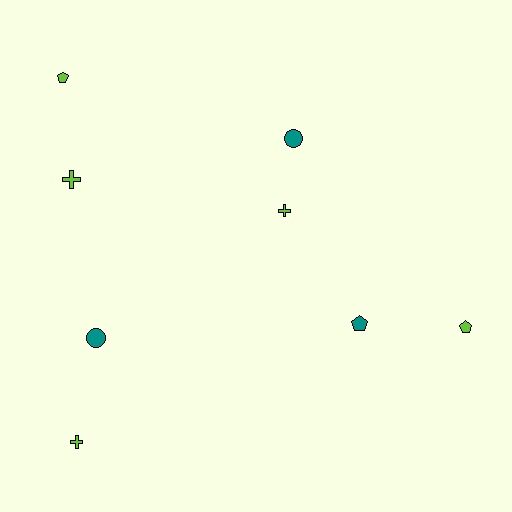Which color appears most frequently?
Lime, with 5 objects.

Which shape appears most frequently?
Cross, with 3 objects.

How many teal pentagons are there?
There is 1 teal pentagon.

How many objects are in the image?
There are 8 objects.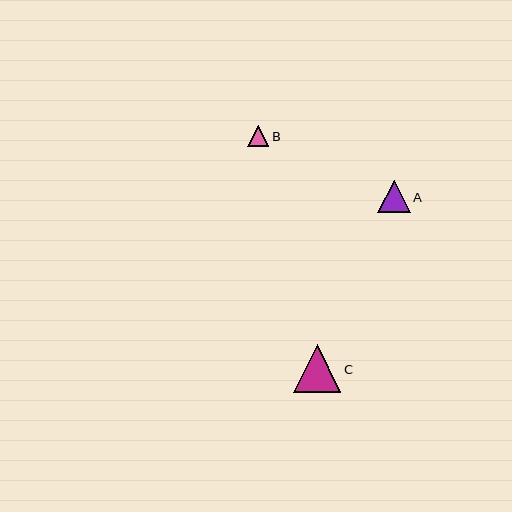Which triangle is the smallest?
Triangle B is the smallest with a size of approximately 22 pixels.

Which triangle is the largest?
Triangle C is the largest with a size of approximately 48 pixels.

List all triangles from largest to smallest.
From largest to smallest: C, A, B.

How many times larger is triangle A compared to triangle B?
Triangle A is approximately 1.5 times the size of triangle B.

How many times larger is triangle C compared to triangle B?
Triangle C is approximately 2.2 times the size of triangle B.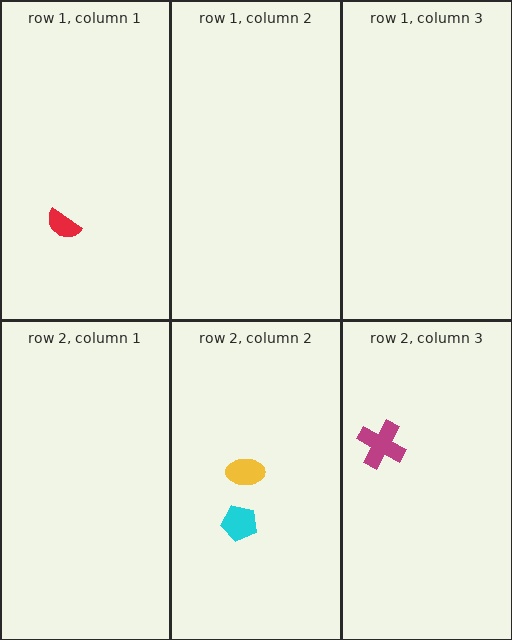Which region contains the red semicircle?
The row 1, column 1 region.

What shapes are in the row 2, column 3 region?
The magenta cross.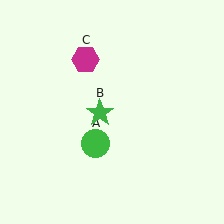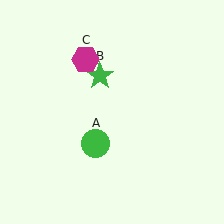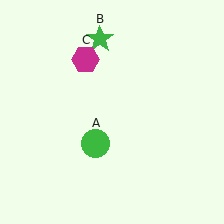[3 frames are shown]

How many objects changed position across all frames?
1 object changed position: green star (object B).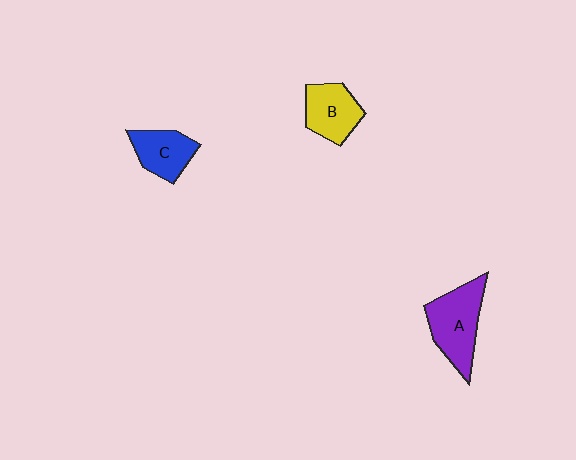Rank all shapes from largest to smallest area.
From largest to smallest: A (purple), B (yellow), C (blue).